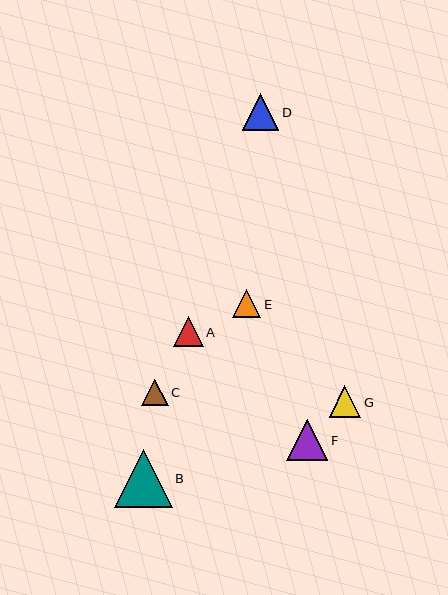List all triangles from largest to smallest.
From largest to smallest: B, F, D, G, A, E, C.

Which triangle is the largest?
Triangle B is the largest with a size of approximately 57 pixels.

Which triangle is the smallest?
Triangle C is the smallest with a size of approximately 27 pixels.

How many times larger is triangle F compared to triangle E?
Triangle F is approximately 1.5 times the size of triangle E.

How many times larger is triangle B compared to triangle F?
Triangle B is approximately 1.4 times the size of triangle F.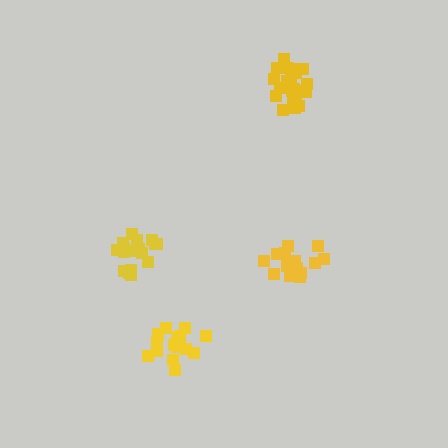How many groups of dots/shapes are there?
There are 4 groups.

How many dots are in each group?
Group 1: 18 dots, Group 2: 18 dots, Group 3: 21 dots, Group 4: 18 dots (75 total).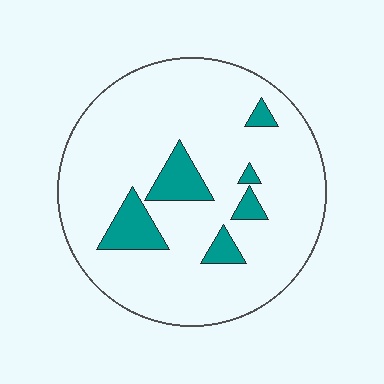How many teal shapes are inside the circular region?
6.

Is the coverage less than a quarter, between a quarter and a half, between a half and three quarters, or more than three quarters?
Less than a quarter.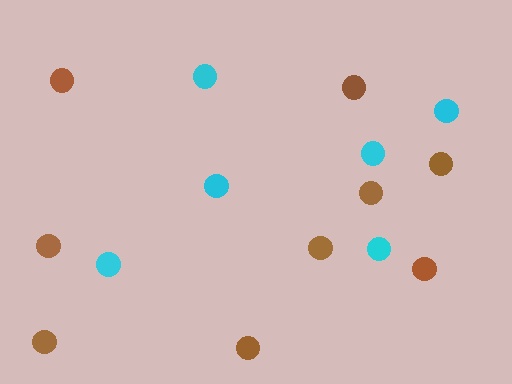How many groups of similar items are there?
There are 2 groups: one group of cyan circles (6) and one group of brown circles (9).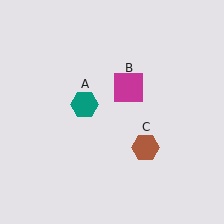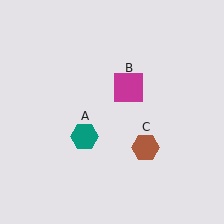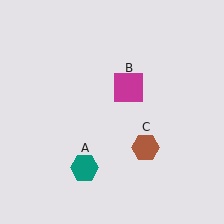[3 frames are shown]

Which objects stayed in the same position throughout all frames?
Magenta square (object B) and brown hexagon (object C) remained stationary.